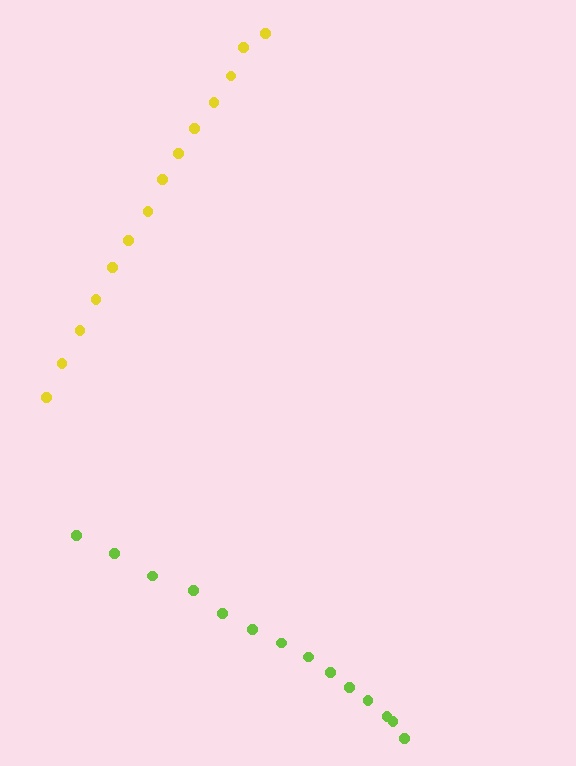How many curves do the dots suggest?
There are 2 distinct paths.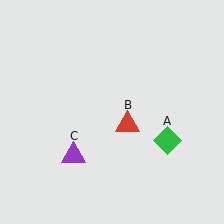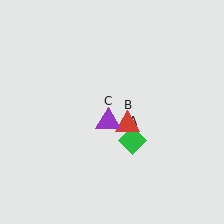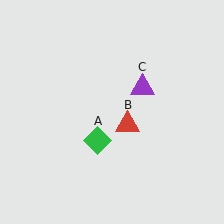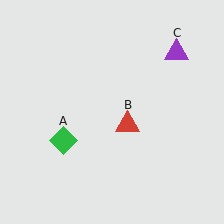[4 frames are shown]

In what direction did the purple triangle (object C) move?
The purple triangle (object C) moved up and to the right.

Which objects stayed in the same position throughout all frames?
Red triangle (object B) remained stationary.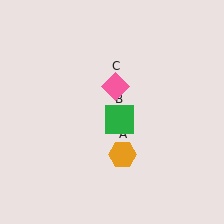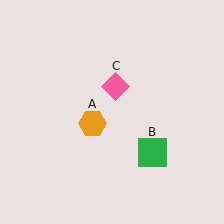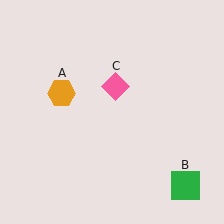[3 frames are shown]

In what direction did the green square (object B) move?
The green square (object B) moved down and to the right.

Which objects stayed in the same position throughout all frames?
Pink diamond (object C) remained stationary.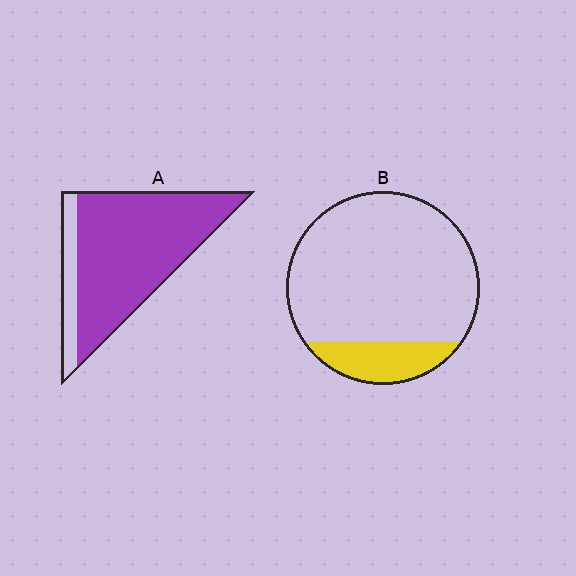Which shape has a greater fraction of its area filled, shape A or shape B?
Shape A.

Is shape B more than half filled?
No.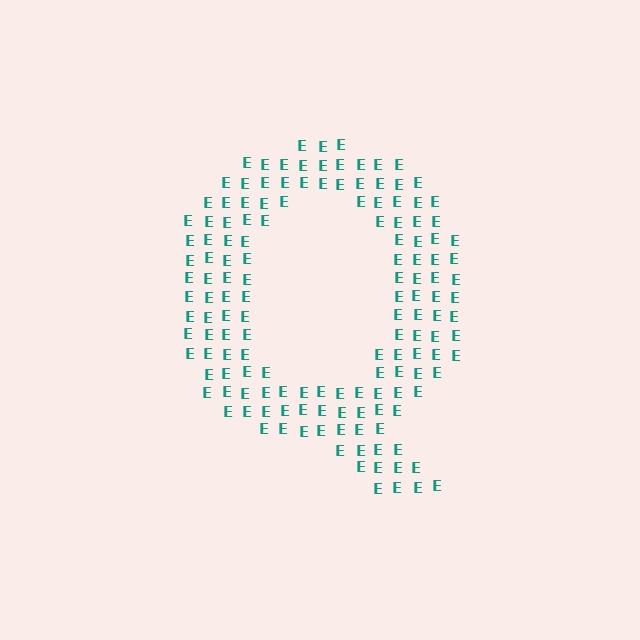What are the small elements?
The small elements are letter E's.